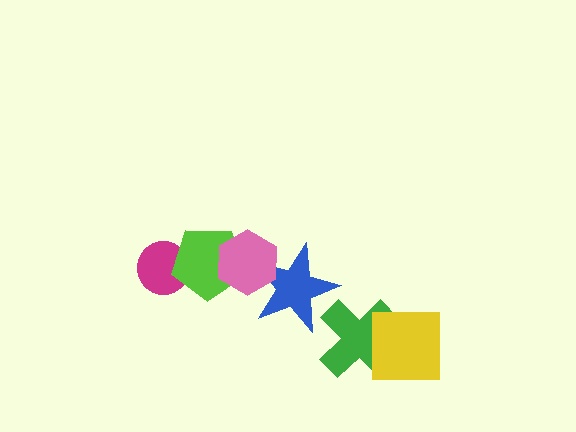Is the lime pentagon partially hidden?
Yes, it is partially covered by another shape.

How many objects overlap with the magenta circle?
1 object overlaps with the magenta circle.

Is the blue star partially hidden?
Yes, it is partially covered by another shape.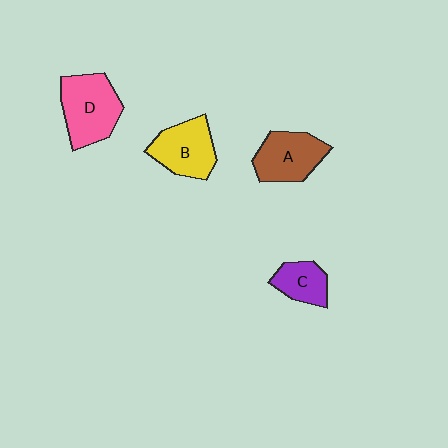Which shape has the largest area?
Shape D (pink).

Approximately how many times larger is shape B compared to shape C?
Approximately 1.5 times.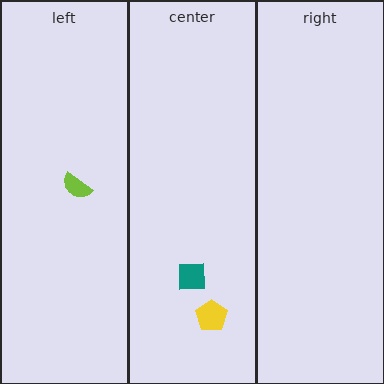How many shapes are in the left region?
1.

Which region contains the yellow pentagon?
The center region.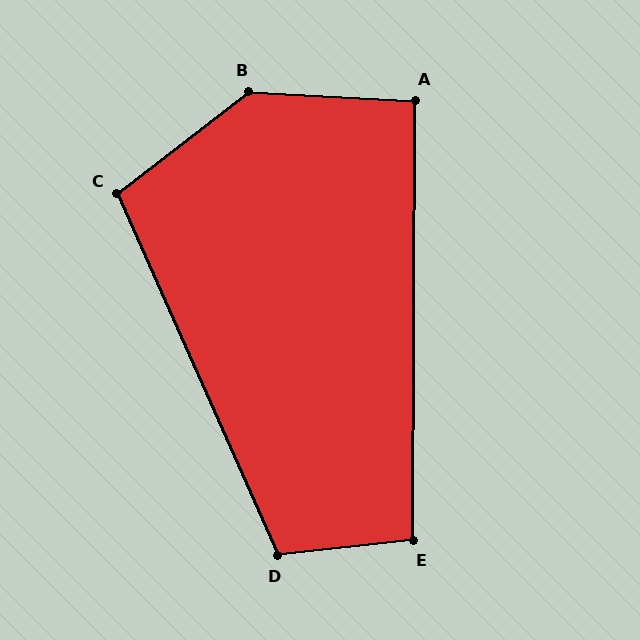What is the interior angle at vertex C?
Approximately 104 degrees (obtuse).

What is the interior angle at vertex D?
Approximately 108 degrees (obtuse).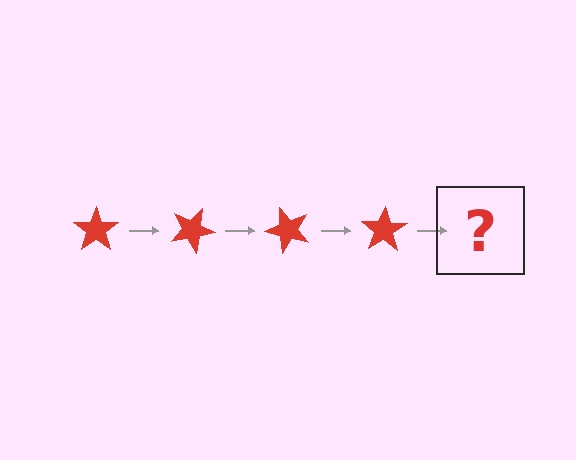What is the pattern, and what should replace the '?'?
The pattern is that the star rotates 25 degrees each step. The '?' should be a red star rotated 100 degrees.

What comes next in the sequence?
The next element should be a red star rotated 100 degrees.